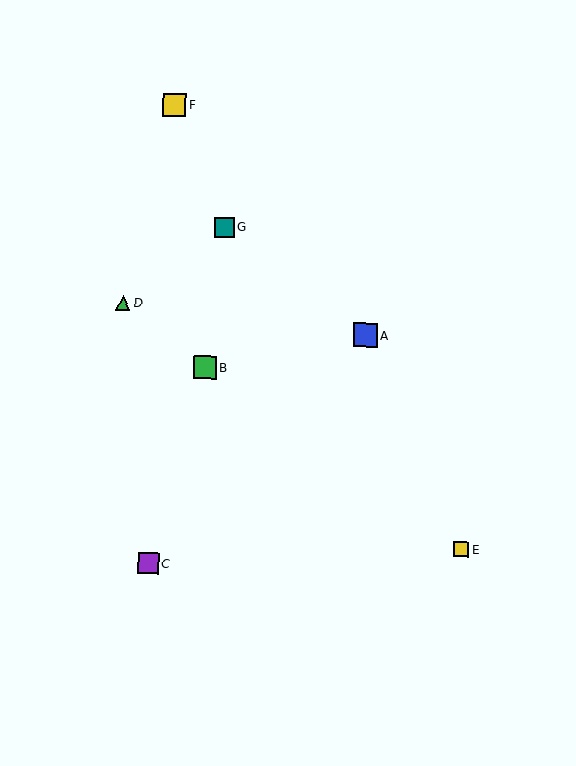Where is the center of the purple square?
The center of the purple square is at (148, 563).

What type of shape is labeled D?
Shape D is a green triangle.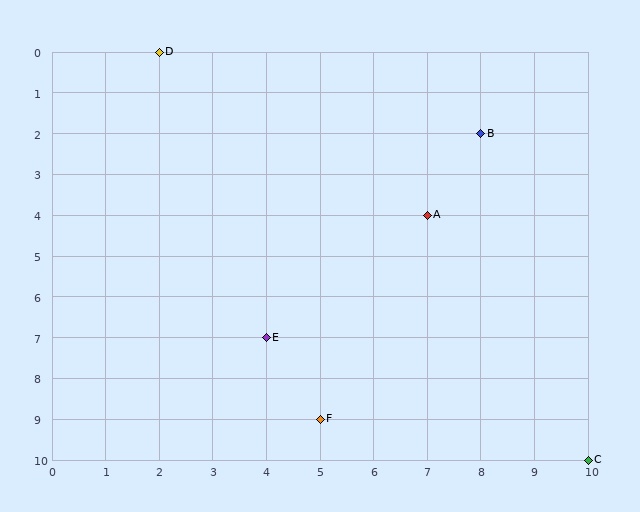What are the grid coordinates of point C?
Point C is at grid coordinates (10, 10).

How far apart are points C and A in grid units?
Points C and A are 3 columns and 6 rows apart (about 6.7 grid units diagonally).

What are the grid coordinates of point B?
Point B is at grid coordinates (8, 2).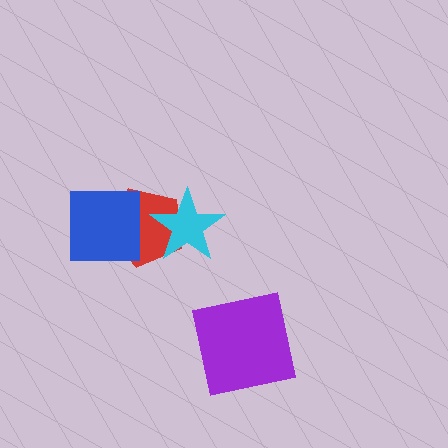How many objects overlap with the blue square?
1 object overlaps with the blue square.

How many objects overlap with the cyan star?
1 object overlaps with the cyan star.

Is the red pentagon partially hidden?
Yes, it is partially covered by another shape.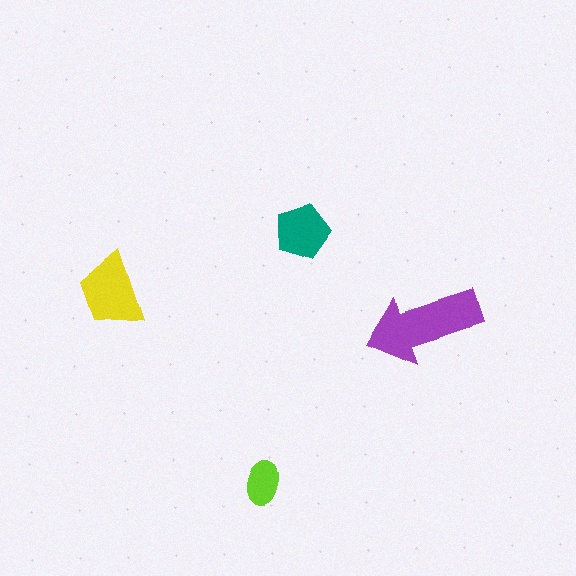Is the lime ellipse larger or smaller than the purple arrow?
Smaller.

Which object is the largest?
The purple arrow.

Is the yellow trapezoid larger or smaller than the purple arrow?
Smaller.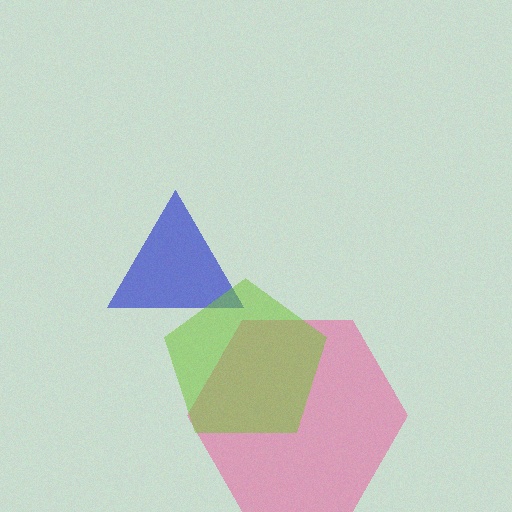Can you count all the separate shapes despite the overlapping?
Yes, there are 3 separate shapes.